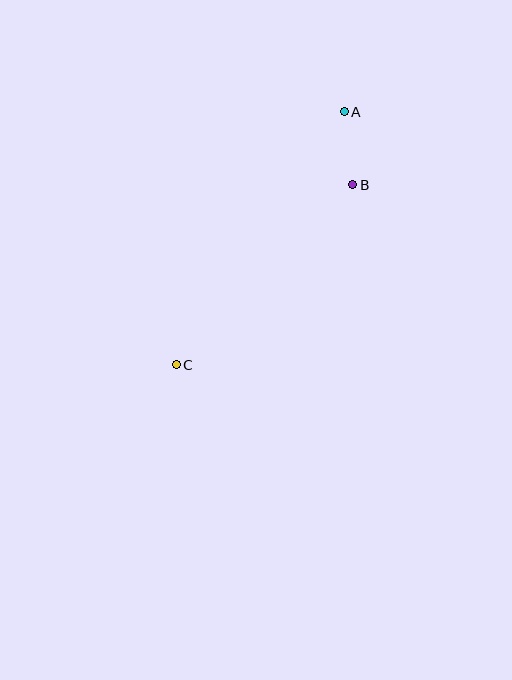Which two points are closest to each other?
Points A and B are closest to each other.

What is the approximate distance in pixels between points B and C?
The distance between B and C is approximately 252 pixels.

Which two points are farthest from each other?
Points A and C are farthest from each other.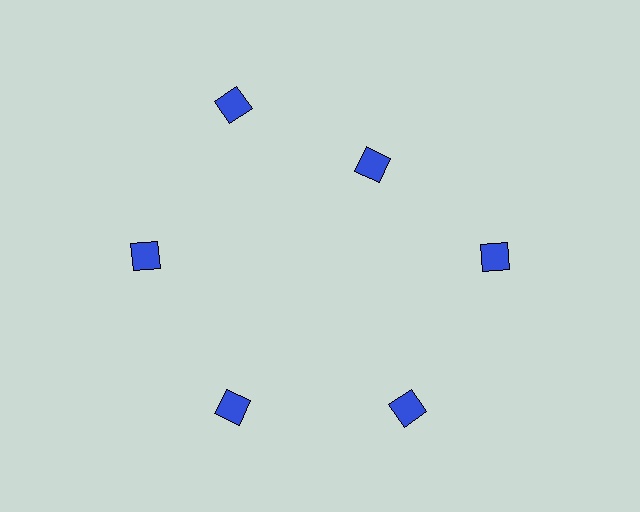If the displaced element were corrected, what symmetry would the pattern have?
It would have 6-fold rotational symmetry — the pattern would map onto itself every 60 degrees.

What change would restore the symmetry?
The symmetry would be restored by moving it outward, back onto the ring so that all 6 diamonds sit at equal angles and equal distance from the center.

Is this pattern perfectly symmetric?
No. The 6 blue diamonds are arranged in a ring, but one element near the 1 o'clock position is pulled inward toward the center, breaking the 6-fold rotational symmetry.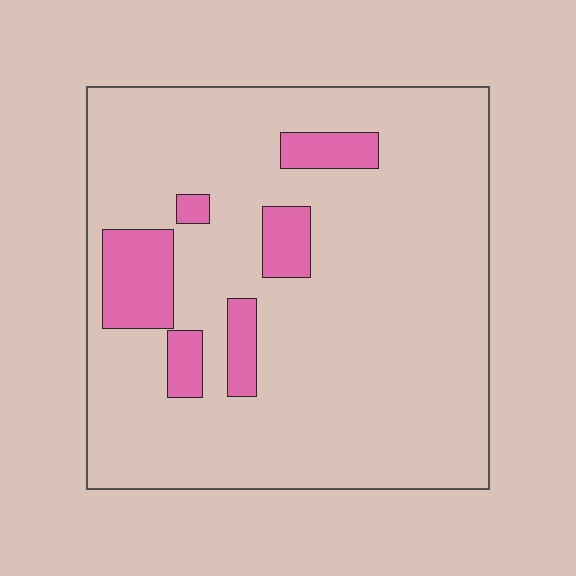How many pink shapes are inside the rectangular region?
6.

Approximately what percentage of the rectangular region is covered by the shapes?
Approximately 15%.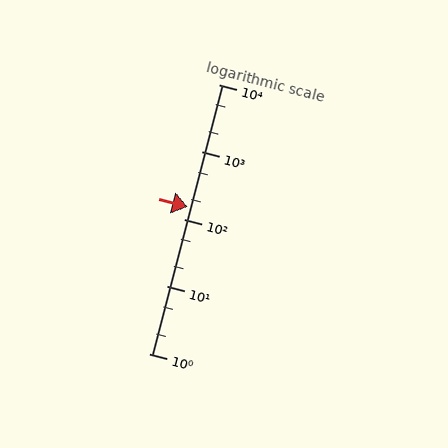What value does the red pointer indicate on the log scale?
The pointer indicates approximately 150.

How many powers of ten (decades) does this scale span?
The scale spans 4 decades, from 1 to 10000.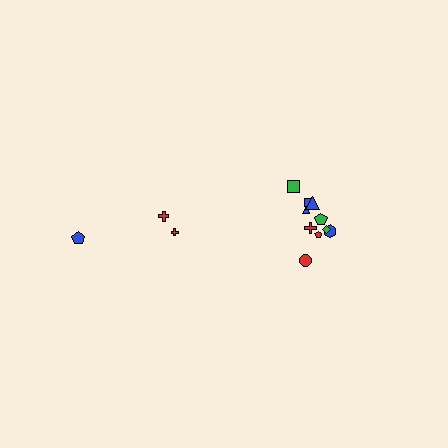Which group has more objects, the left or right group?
The right group.